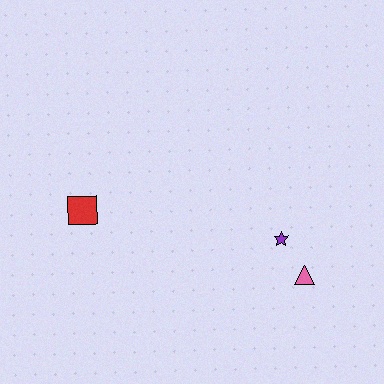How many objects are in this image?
There are 3 objects.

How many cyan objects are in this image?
There are no cyan objects.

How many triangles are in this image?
There is 1 triangle.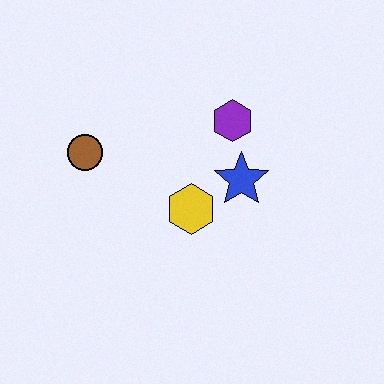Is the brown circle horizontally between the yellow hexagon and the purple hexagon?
No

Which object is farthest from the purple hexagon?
The brown circle is farthest from the purple hexagon.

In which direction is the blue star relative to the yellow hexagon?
The blue star is to the right of the yellow hexagon.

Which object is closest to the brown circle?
The yellow hexagon is closest to the brown circle.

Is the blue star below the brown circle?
Yes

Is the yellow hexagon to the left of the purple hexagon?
Yes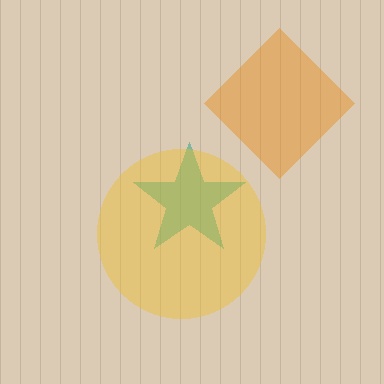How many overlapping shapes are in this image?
There are 3 overlapping shapes in the image.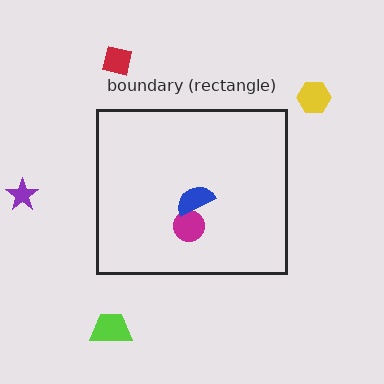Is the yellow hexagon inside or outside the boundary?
Outside.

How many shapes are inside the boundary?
2 inside, 4 outside.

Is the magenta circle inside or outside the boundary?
Inside.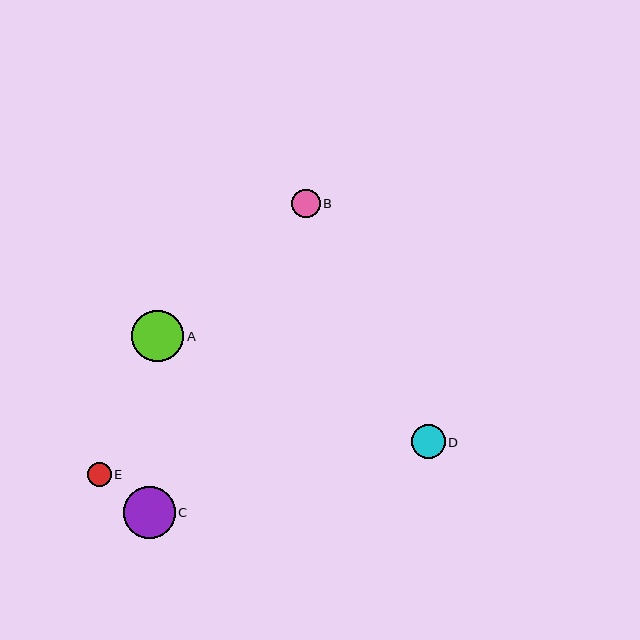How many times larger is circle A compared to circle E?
Circle A is approximately 2.2 times the size of circle E.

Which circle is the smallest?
Circle E is the smallest with a size of approximately 24 pixels.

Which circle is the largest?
Circle A is the largest with a size of approximately 52 pixels.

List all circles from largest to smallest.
From largest to smallest: A, C, D, B, E.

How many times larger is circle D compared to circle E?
Circle D is approximately 1.4 times the size of circle E.